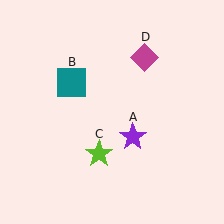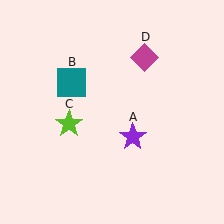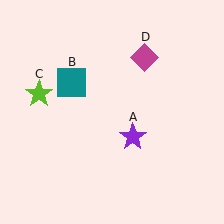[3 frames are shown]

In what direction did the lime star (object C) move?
The lime star (object C) moved up and to the left.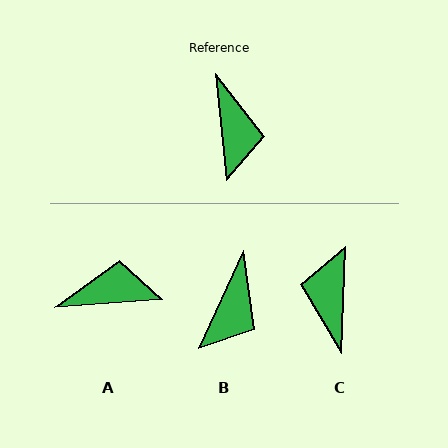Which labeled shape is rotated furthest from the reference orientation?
C, about 172 degrees away.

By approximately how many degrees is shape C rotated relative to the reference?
Approximately 172 degrees counter-clockwise.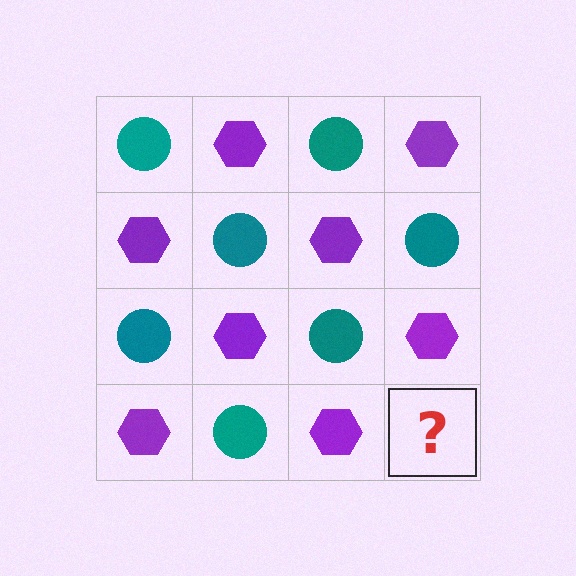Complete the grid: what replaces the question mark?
The question mark should be replaced with a teal circle.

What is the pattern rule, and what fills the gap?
The rule is that it alternates teal circle and purple hexagon in a checkerboard pattern. The gap should be filled with a teal circle.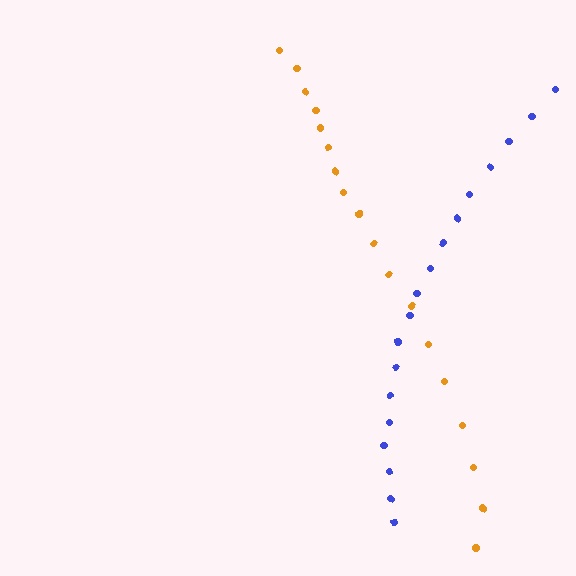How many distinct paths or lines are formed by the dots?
There are 2 distinct paths.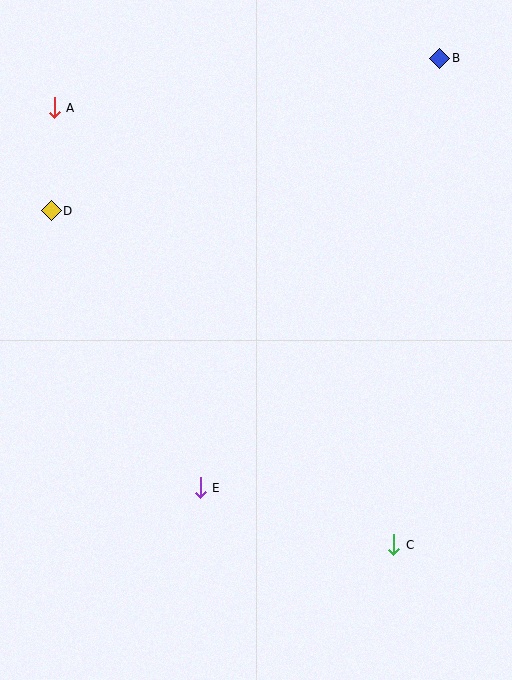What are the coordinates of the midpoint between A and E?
The midpoint between A and E is at (127, 298).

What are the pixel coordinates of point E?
Point E is at (200, 488).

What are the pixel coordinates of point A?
Point A is at (54, 108).